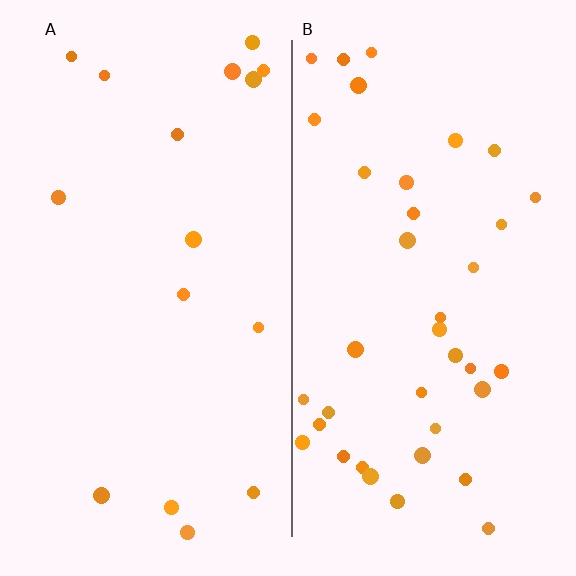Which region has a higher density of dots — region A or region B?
B (the right).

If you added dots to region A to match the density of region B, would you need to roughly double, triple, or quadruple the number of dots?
Approximately double.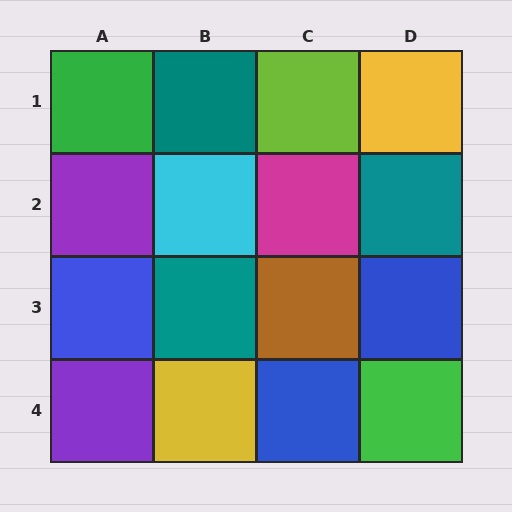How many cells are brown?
1 cell is brown.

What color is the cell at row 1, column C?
Lime.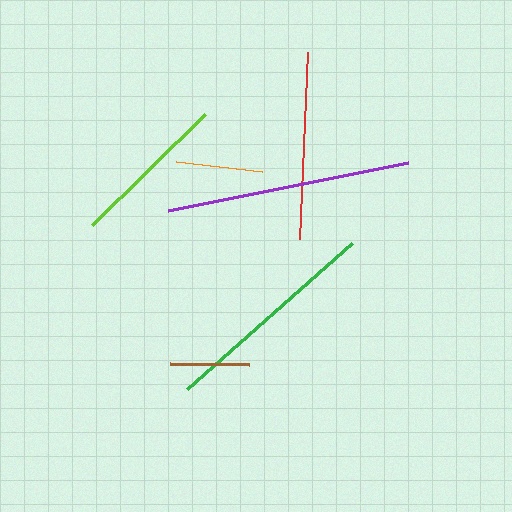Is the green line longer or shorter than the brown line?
The green line is longer than the brown line.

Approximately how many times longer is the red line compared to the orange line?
The red line is approximately 2.2 times the length of the orange line.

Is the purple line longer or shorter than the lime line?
The purple line is longer than the lime line.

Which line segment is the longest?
The purple line is the longest at approximately 245 pixels.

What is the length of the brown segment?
The brown segment is approximately 79 pixels long.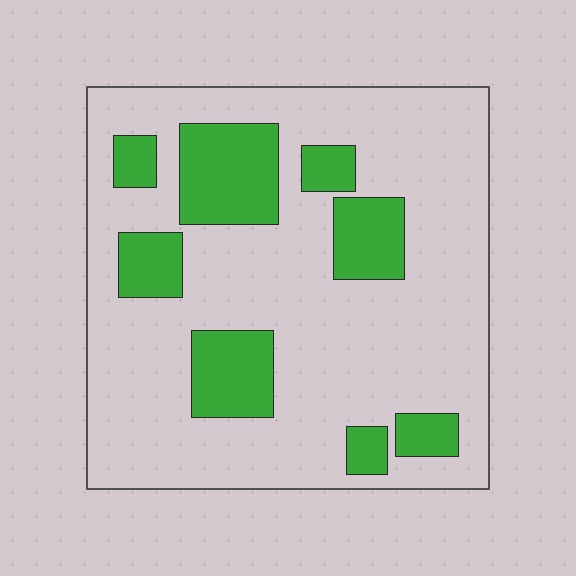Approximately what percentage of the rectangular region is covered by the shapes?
Approximately 25%.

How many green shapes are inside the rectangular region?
8.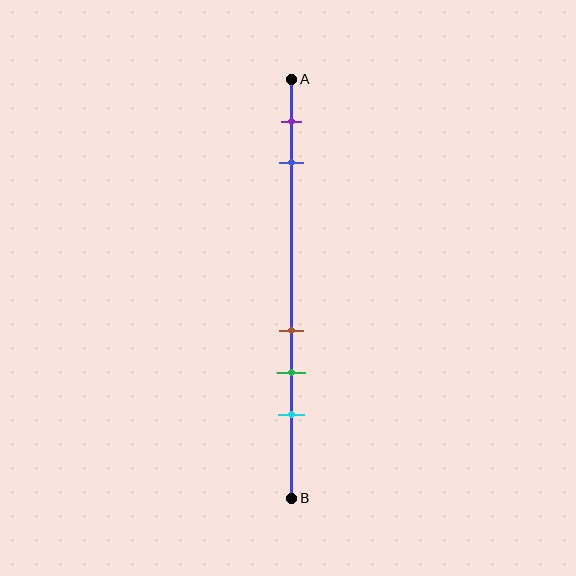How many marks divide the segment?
There are 5 marks dividing the segment.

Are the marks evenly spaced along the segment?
No, the marks are not evenly spaced.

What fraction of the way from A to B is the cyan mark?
The cyan mark is approximately 80% (0.8) of the way from A to B.